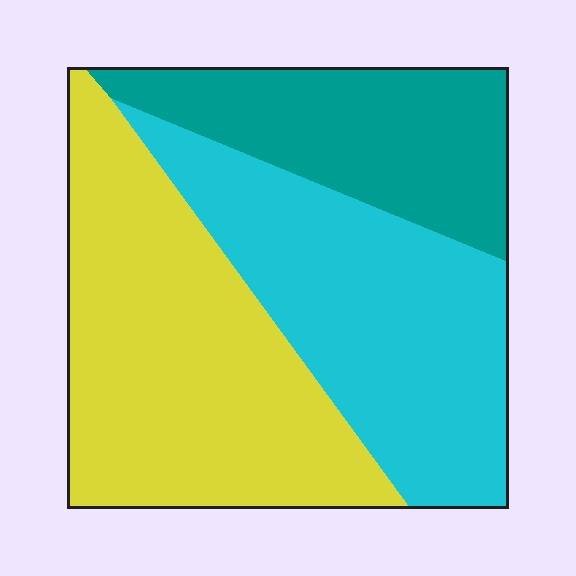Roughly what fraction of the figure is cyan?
Cyan takes up between a quarter and a half of the figure.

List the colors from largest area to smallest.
From largest to smallest: yellow, cyan, teal.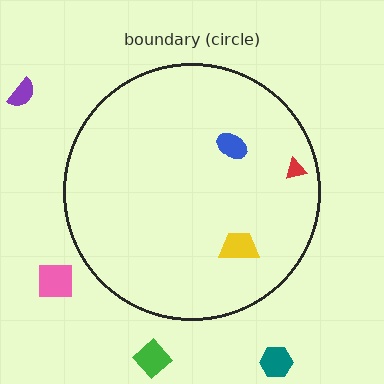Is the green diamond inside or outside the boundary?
Outside.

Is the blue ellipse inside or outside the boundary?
Inside.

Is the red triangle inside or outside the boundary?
Inside.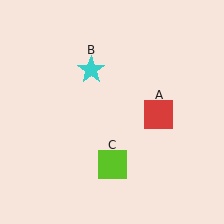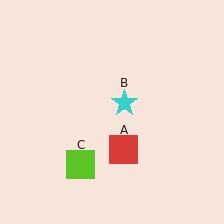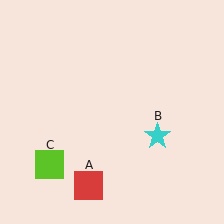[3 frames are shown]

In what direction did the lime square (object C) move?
The lime square (object C) moved left.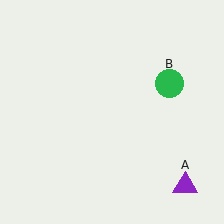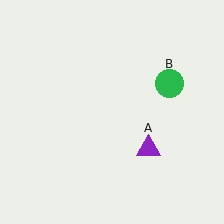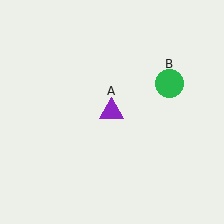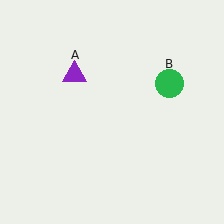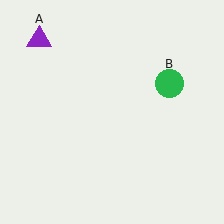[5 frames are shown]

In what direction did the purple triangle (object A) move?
The purple triangle (object A) moved up and to the left.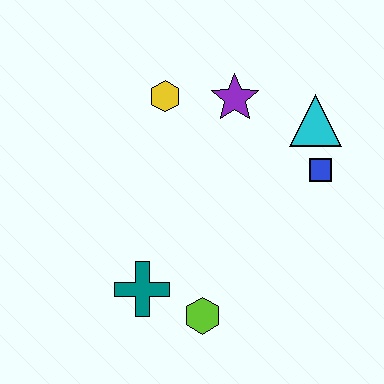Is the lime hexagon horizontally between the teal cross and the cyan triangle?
Yes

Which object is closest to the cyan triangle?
The blue square is closest to the cyan triangle.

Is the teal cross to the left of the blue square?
Yes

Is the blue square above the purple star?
No